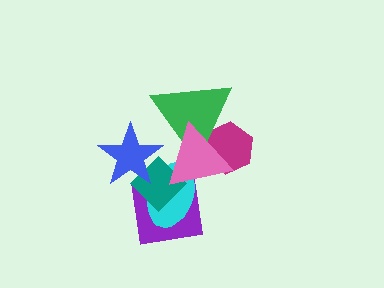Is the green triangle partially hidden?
Yes, it is partially covered by another shape.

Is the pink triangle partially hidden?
No, no other shape covers it.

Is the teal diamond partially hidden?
Yes, it is partially covered by another shape.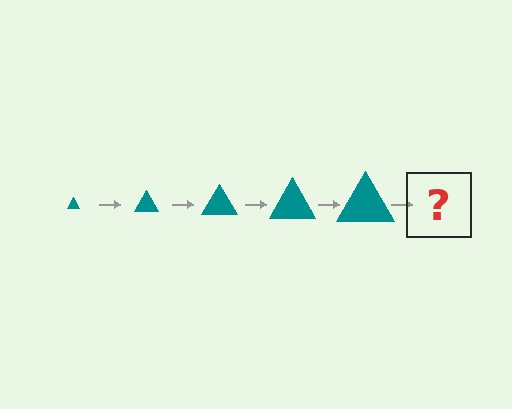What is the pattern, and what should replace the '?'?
The pattern is that the triangle gets progressively larger each step. The '?' should be a teal triangle, larger than the previous one.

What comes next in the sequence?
The next element should be a teal triangle, larger than the previous one.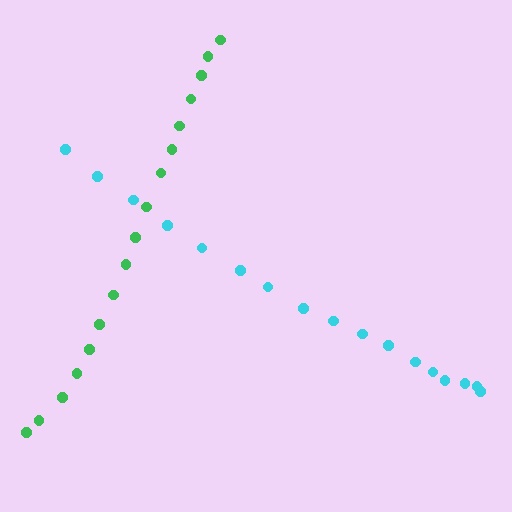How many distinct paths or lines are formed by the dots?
There are 2 distinct paths.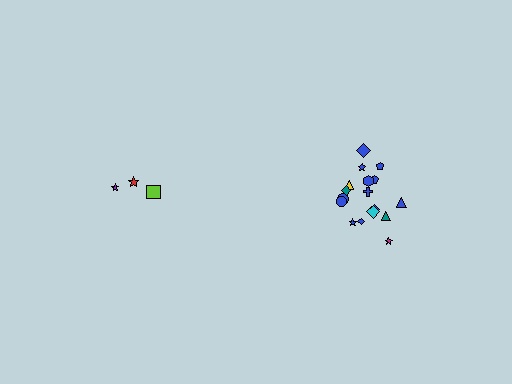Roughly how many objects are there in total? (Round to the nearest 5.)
Roughly 20 objects in total.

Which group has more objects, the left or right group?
The right group.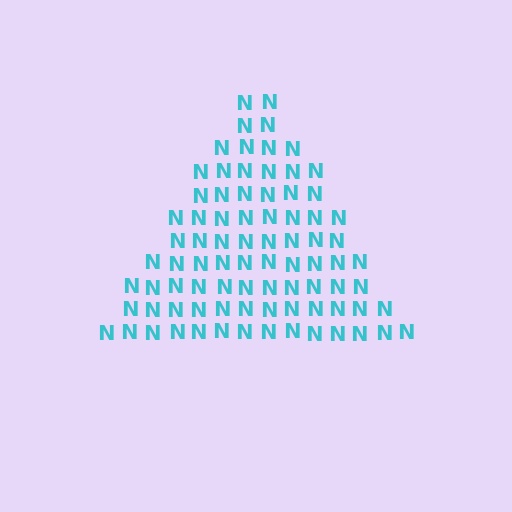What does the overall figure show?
The overall figure shows a triangle.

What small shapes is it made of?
It is made of small letter N's.